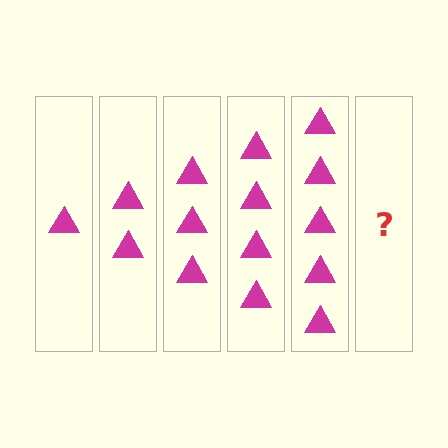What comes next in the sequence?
The next element should be 6 triangles.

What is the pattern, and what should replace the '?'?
The pattern is that each step adds one more triangle. The '?' should be 6 triangles.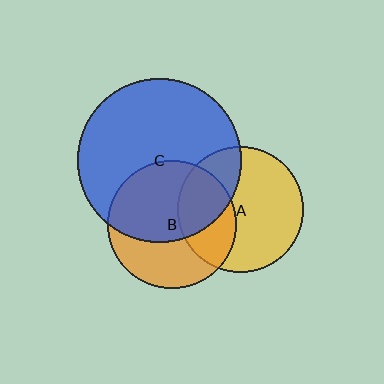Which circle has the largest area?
Circle C (blue).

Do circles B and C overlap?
Yes.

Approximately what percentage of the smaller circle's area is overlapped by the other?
Approximately 55%.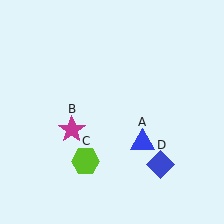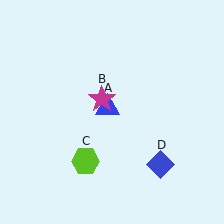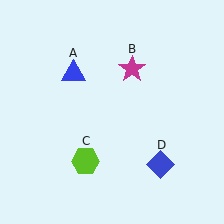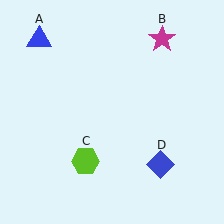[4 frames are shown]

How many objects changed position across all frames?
2 objects changed position: blue triangle (object A), magenta star (object B).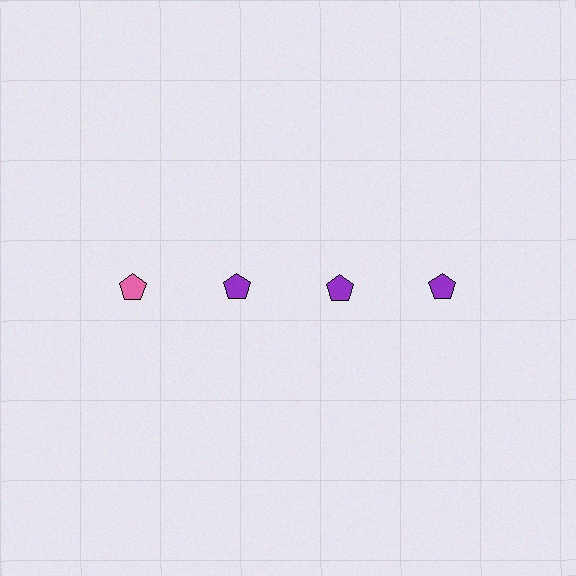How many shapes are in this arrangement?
There are 4 shapes arranged in a grid pattern.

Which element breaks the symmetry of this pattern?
The pink pentagon in the top row, leftmost column breaks the symmetry. All other shapes are purple pentagons.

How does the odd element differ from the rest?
It has a different color: pink instead of purple.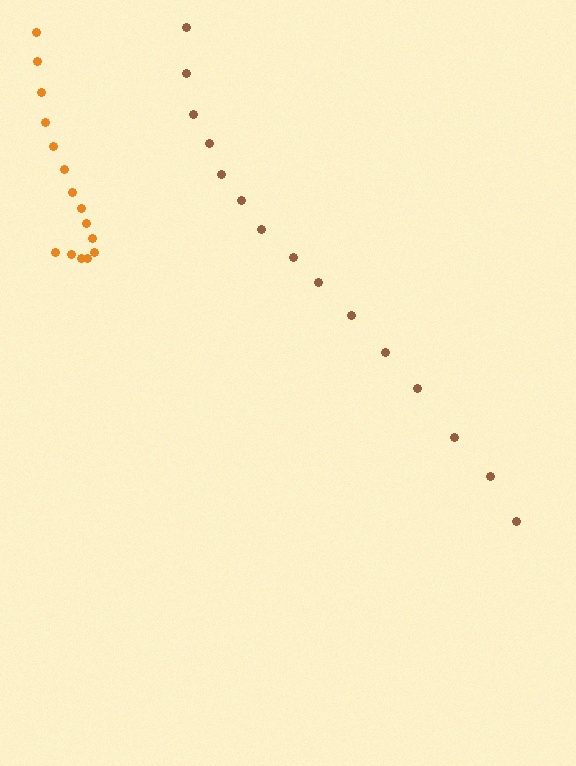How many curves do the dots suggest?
There are 2 distinct paths.